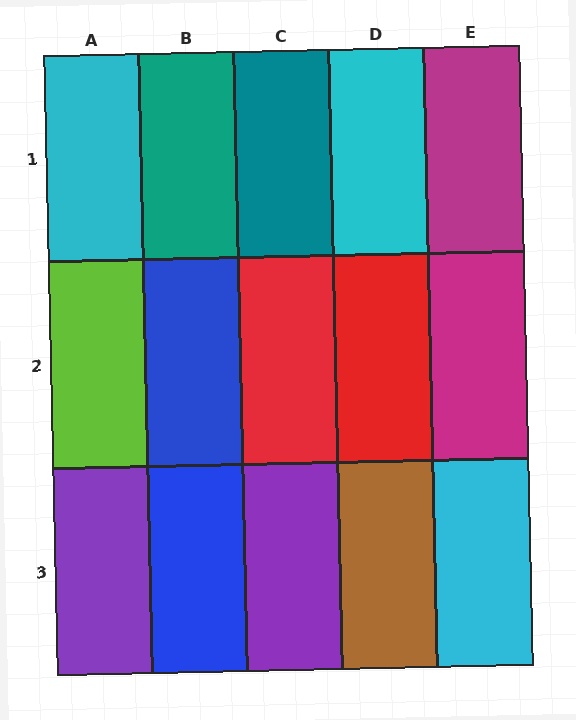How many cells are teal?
2 cells are teal.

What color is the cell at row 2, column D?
Red.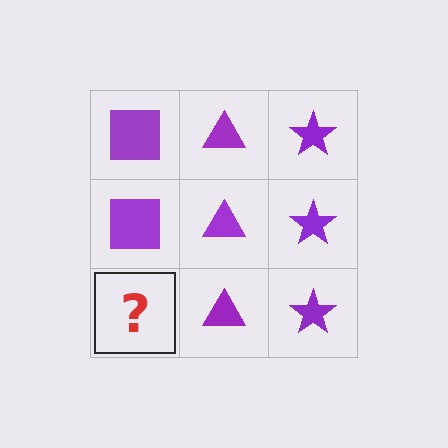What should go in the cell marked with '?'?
The missing cell should contain a purple square.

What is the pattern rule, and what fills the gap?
The rule is that each column has a consistent shape. The gap should be filled with a purple square.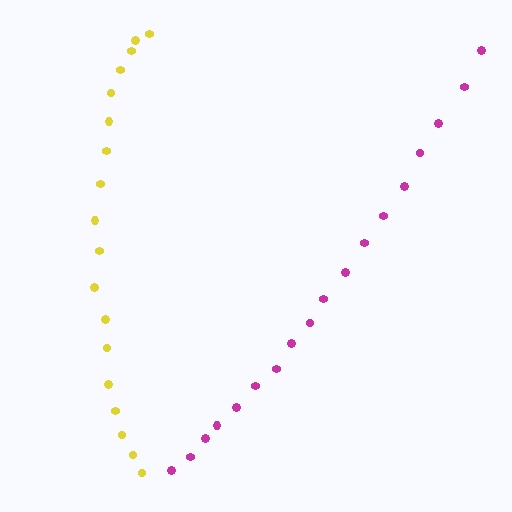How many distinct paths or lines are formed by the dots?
There are 2 distinct paths.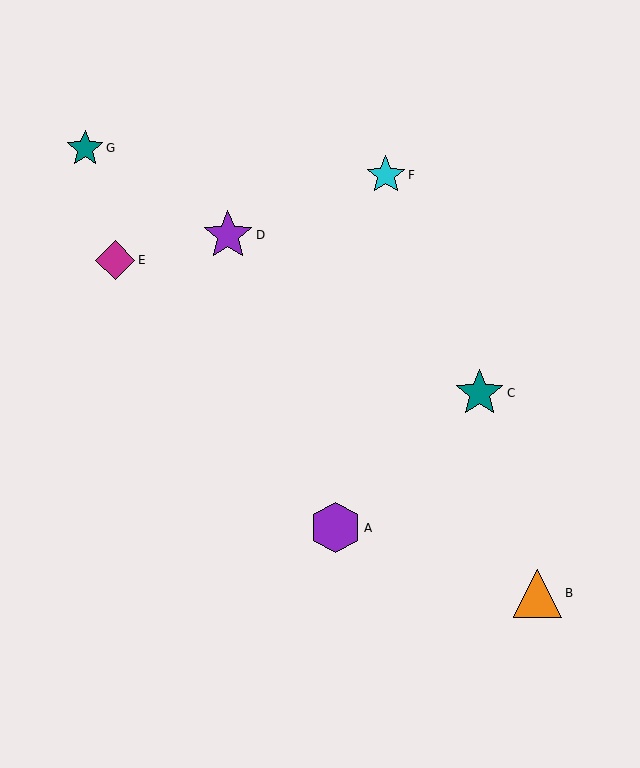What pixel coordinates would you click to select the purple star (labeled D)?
Click at (228, 235) to select the purple star D.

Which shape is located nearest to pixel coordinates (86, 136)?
The teal star (labeled G) at (85, 148) is nearest to that location.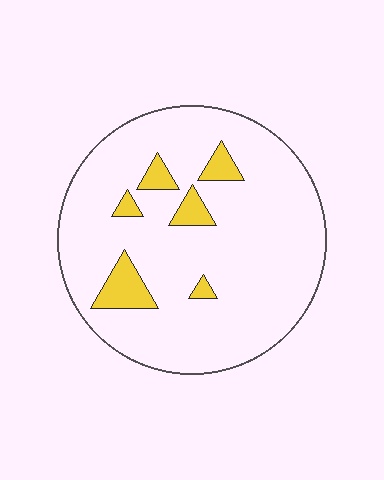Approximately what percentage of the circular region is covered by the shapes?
Approximately 10%.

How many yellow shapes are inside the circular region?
6.